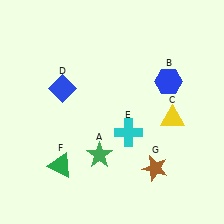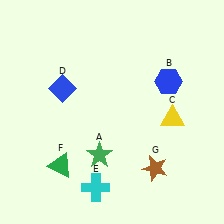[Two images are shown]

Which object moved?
The cyan cross (E) moved down.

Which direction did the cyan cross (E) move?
The cyan cross (E) moved down.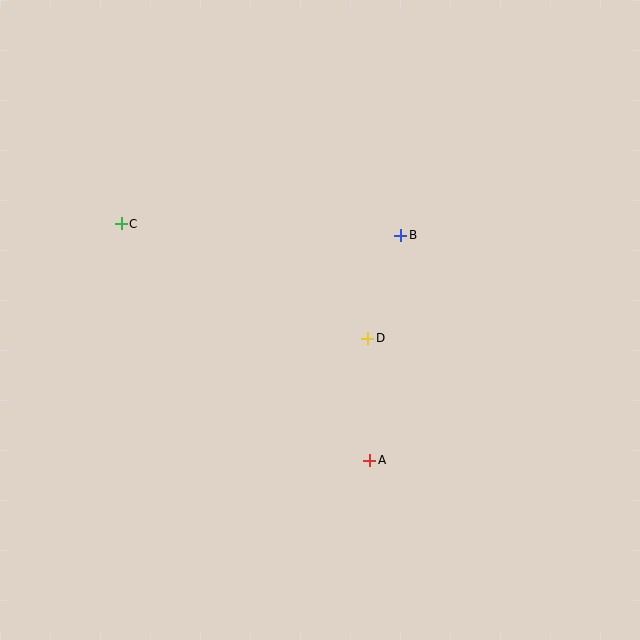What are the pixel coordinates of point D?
Point D is at (368, 338).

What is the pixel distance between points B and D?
The distance between B and D is 108 pixels.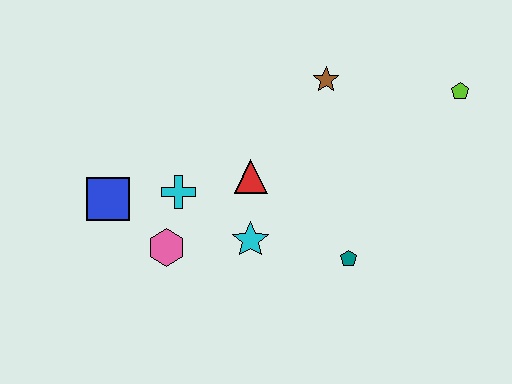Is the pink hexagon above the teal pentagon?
Yes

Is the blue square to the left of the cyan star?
Yes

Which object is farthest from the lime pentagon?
The blue square is farthest from the lime pentagon.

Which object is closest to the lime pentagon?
The brown star is closest to the lime pentagon.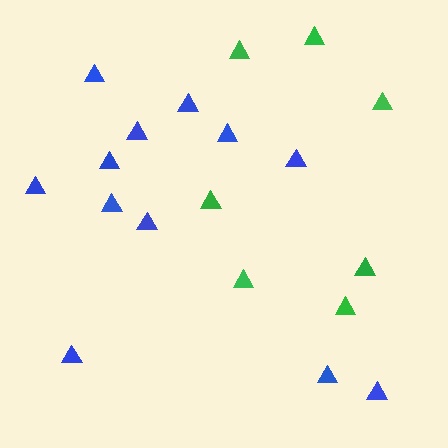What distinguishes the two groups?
There are 2 groups: one group of green triangles (7) and one group of blue triangles (12).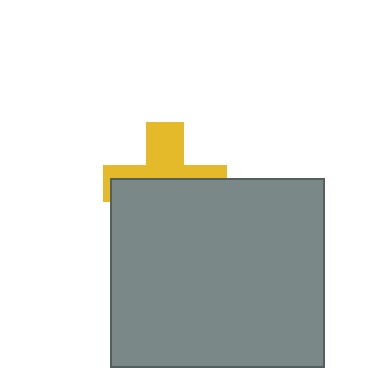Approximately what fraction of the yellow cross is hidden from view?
Roughly 58% of the yellow cross is hidden behind the gray rectangle.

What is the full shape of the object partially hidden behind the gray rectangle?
The partially hidden object is a yellow cross.